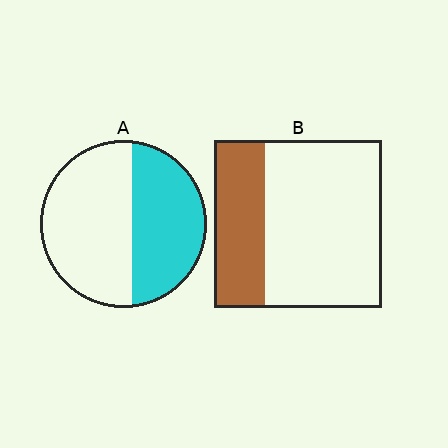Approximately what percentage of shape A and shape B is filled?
A is approximately 45% and B is approximately 30%.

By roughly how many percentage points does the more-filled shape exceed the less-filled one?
By roughly 15 percentage points (A over B).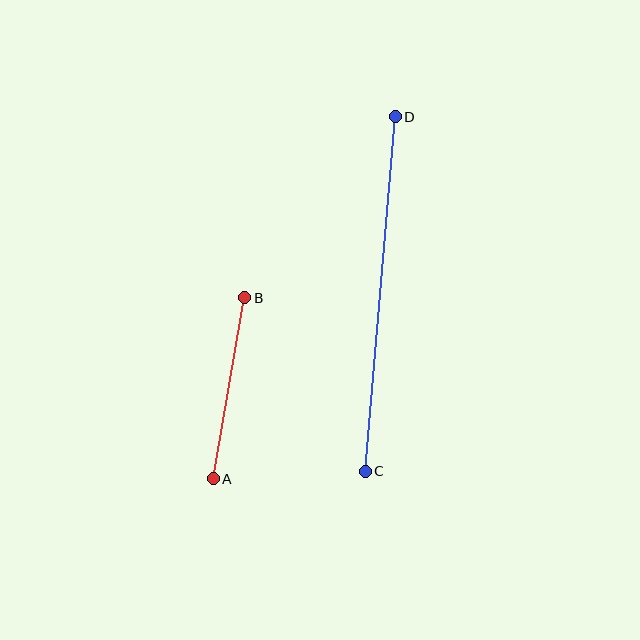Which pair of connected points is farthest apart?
Points C and D are farthest apart.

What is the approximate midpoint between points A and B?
The midpoint is at approximately (229, 388) pixels.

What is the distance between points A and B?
The distance is approximately 184 pixels.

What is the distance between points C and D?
The distance is approximately 356 pixels.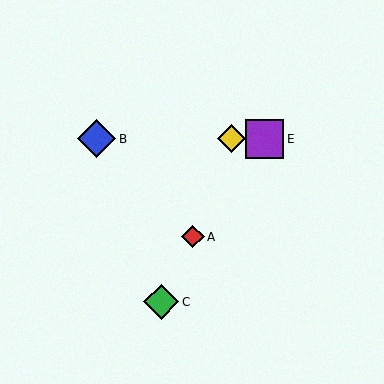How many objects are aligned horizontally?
3 objects (B, D, E) are aligned horizontally.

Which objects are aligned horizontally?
Objects B, D, E are aligned horizontally.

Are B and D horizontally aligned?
Yes, both are at y≈139.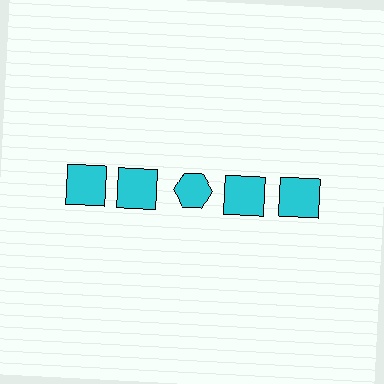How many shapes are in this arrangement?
There are 5 shapes arranged in a grid pattern.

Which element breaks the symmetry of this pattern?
The cyan hexagon in the top row, center column breaks the symmetry. All other shapes are cyan squares.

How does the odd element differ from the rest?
It has a different shape: hexagon instead of square.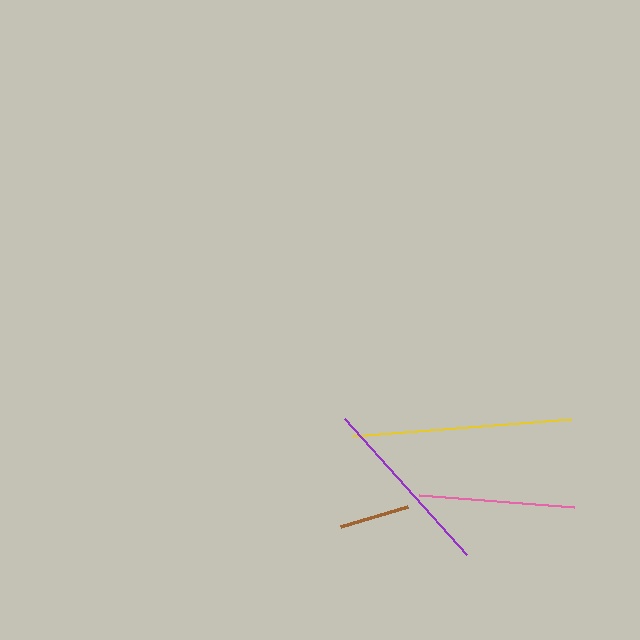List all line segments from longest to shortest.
From longest to shortest: yellow, purple, pink, brown.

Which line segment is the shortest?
The brown line is the shortest at approximately 69 pixels.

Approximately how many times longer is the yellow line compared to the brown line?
The yellow line is approximately 3.1 times the length of the brown line.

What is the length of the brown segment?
The brown segment is approximately 69 pixels long.